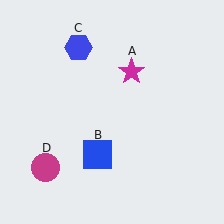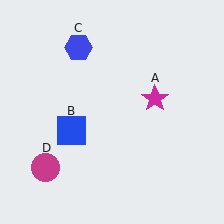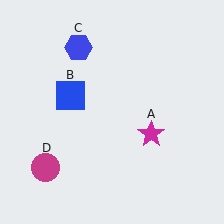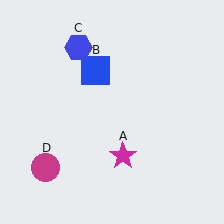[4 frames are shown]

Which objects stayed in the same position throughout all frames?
Blue hexagon (object C) and magenta circle (object D) remained stationary.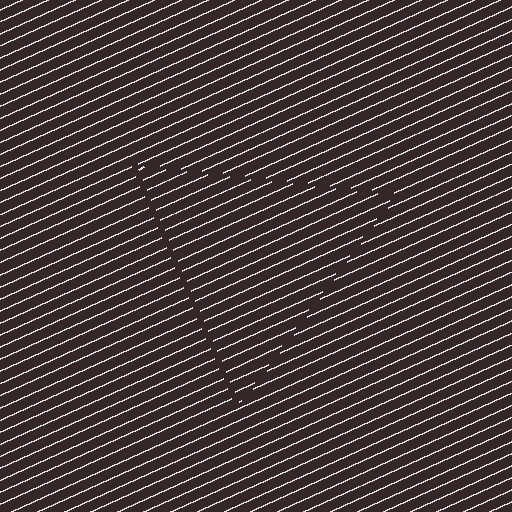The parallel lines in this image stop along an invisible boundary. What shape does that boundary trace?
An illusory triangle. The interior of the shape contains the same grating, shifted by half a period — the contour is defined by the phase discontinuity where line-ends from the inner and outer gratings abut.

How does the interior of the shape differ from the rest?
The interior of the shape contains the same grating, shifted by half a period — the contour is defined by the phase discontinuity where line-ends from the inner and outer gratings abut.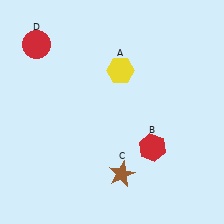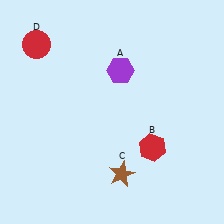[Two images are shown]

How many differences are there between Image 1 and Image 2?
There is 1 difference between the two images.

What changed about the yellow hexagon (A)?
In Image 1, A is yellow. In Image 2, it changed to purple.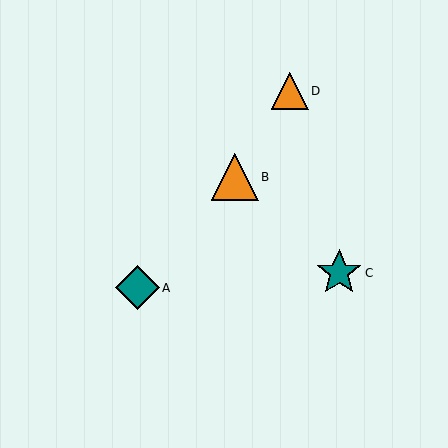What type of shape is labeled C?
Shape C is a teal star.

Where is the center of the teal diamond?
The center of the teal diamond is at (138, 288).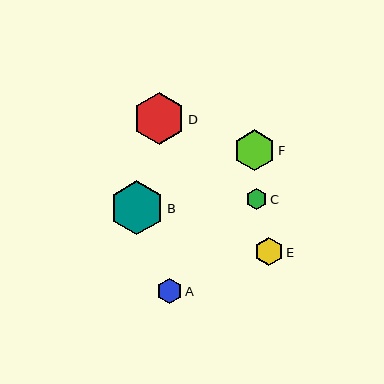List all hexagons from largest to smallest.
From largest to smallest: B, D, F, E, A, C.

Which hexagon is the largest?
Hexagon B is the largest with a size of approximately 54 pixels.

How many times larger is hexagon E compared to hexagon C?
Hexagon E is approximately 1.3 times the size of hexagon C.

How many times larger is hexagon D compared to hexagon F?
Hexagon D is approximately 1.3 times the size of hexagon F.